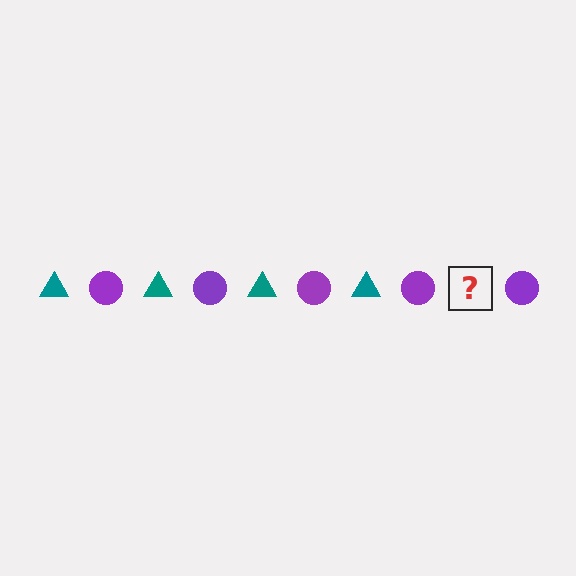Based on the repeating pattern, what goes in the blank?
The blank should be a teal triangle.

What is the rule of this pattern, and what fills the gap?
The rule is that the pattern alternates between teal triangle and purple circle. The gap should be filled with a teal triangle.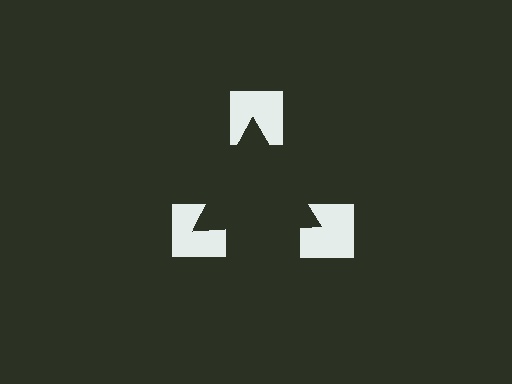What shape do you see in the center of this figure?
An illusory triangle — its edges are inferred from the aligned wedge cuts in the notched squares, not physically drawn.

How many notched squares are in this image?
There are 3 — one at each vertex of the illusory triangle.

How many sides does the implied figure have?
3 sides.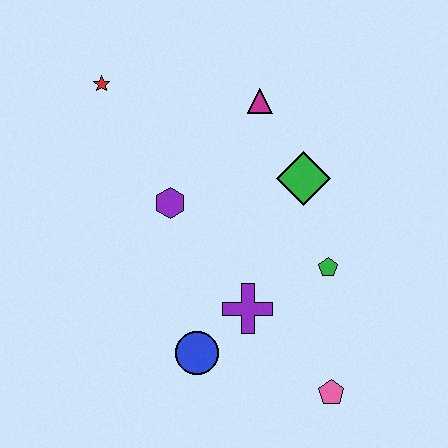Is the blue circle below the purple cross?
Yes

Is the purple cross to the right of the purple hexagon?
Yes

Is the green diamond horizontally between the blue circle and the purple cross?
No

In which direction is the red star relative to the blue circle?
The red star is above the blue circle.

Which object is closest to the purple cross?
The blue circle is closest to the purple cross.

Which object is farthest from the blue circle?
The red star is farthest from the blue circle.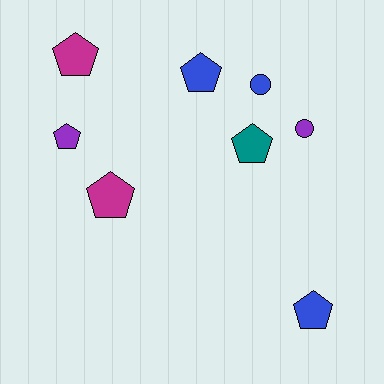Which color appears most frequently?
Blue, with 3 objects.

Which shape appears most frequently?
Pentagon, with 6 objects.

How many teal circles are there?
There are no teal circles.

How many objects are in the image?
There are 8 objects.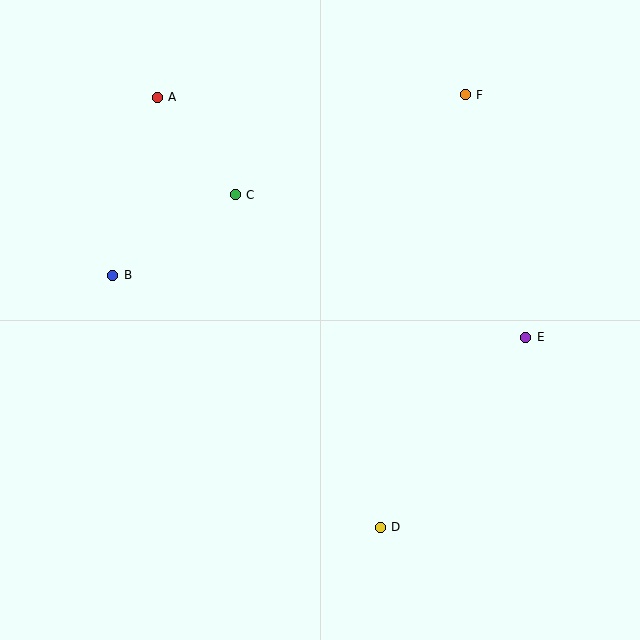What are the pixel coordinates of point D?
Point D is at (380, 527).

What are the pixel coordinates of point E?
Point E is at (526, 337).